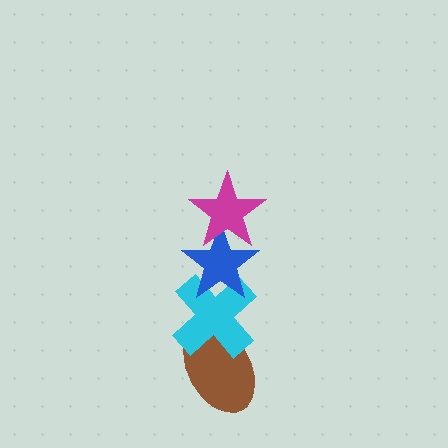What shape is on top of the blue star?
The magenta star is on top of the blue star.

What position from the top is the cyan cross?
The cyan cross is 3rd from the top.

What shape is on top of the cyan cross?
The blue star is on top of the cyan cross.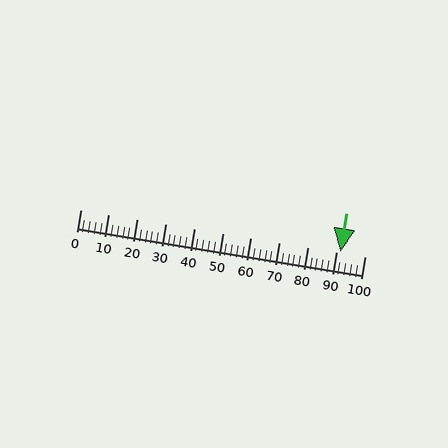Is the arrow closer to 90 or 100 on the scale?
The arrow is closer to 90.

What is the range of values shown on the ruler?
The ruler shows values from 0 to 100.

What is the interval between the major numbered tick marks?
The major tick marks are spaced 10 units apart.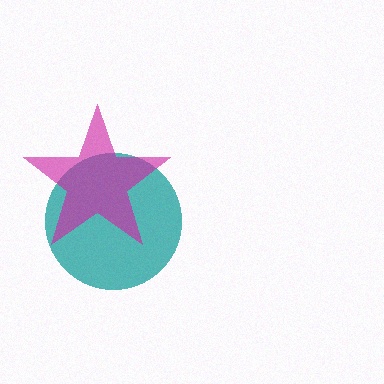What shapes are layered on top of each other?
The layered shapes are: a teal circle, a magenta star.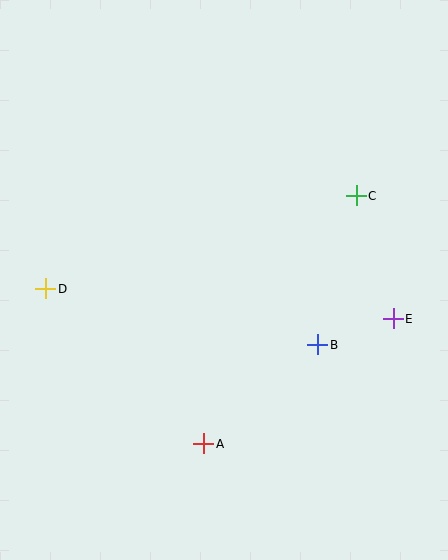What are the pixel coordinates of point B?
Point B is at (318, 345).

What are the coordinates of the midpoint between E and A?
The midpoint between E and A is at (298, 381).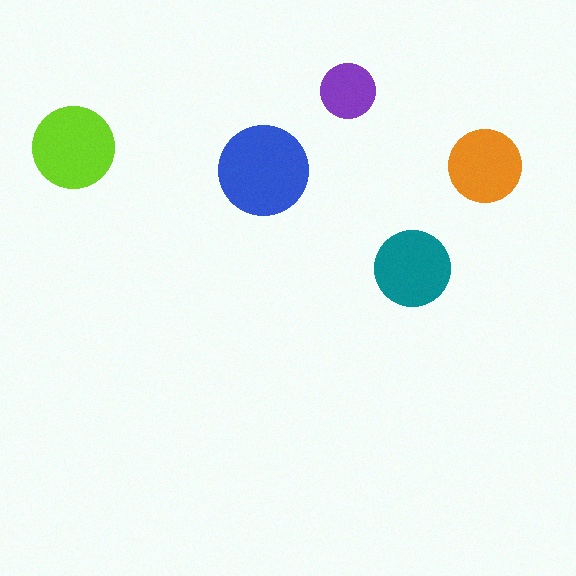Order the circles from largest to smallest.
the blue one, the lime one, the teal one, the orange one, the purple one.